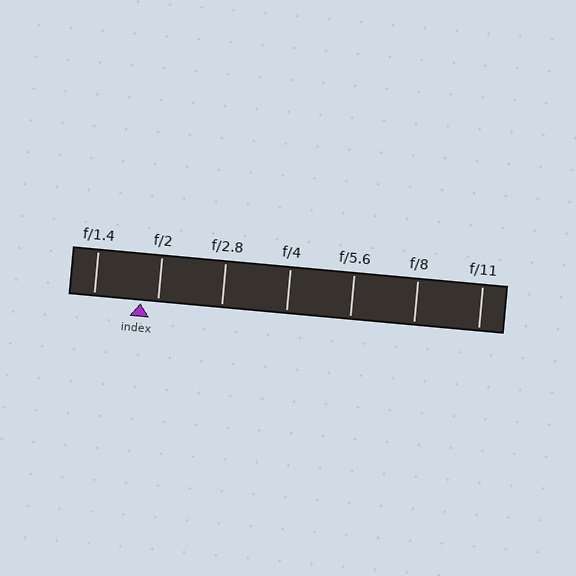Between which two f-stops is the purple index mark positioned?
The index mark is between f/1.4 and f/2.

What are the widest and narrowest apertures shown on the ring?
The widest aperture shown is f/1.4 and the narrowest is f/11.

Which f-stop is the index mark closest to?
The index mark is closest to f/2.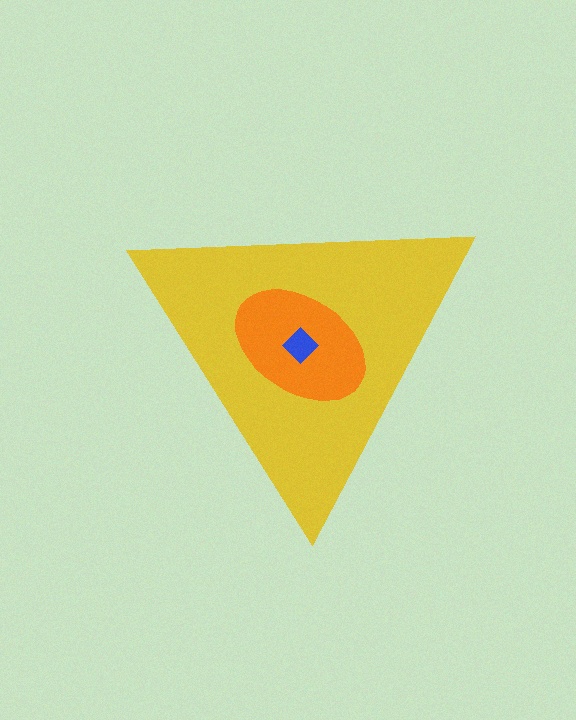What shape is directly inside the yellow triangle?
The orange ellipse.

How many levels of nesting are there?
3.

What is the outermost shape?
The yellow triangle.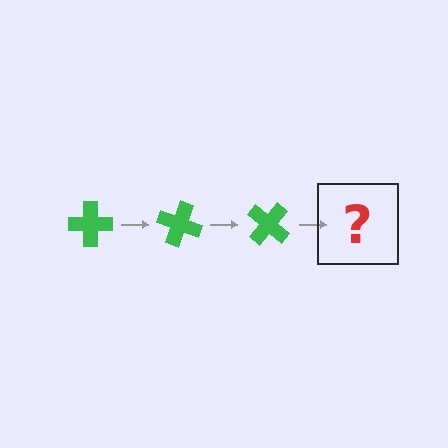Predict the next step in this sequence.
The next step is a green cross rotated 60 degrees.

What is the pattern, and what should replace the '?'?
The pattern is that the cross rotates 20 degrees each step. The '?' should be a green cross rotated 60 degrees.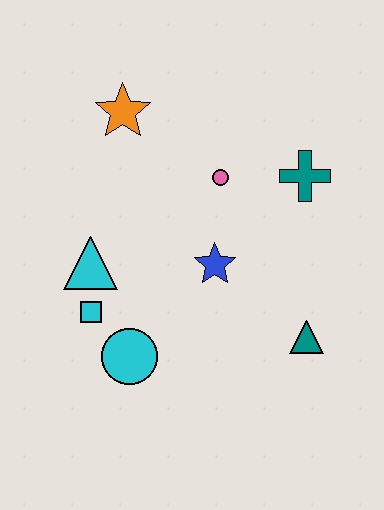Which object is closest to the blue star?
The pink circle is closest to the blue star.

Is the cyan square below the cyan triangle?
Yes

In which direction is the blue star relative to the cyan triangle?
The blue star is to the right of the cyan triangle.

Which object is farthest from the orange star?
The teal triangle is farthest from the orange star.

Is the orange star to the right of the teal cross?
No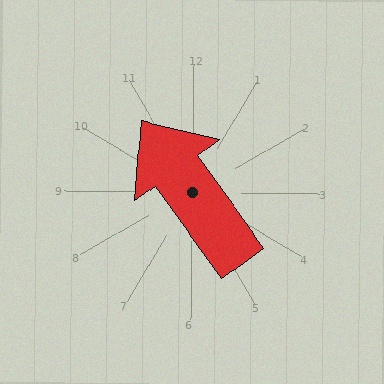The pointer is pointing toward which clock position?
Roughly 11 o'clock.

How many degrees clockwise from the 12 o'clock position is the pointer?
Approximately 324 degrees.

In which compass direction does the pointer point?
Northwest.